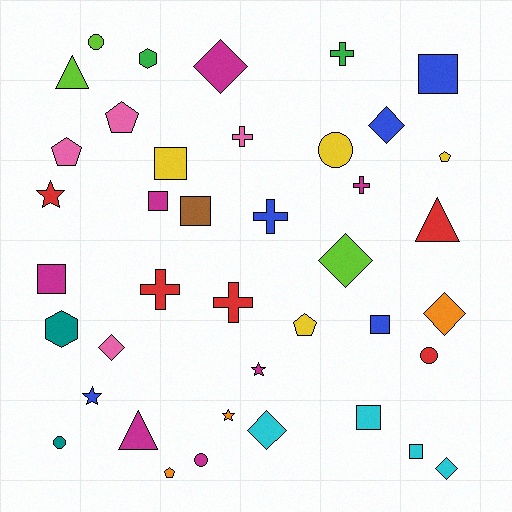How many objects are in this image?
There are 40 objects.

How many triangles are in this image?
There are 3 triangles.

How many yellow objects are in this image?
There are 4 yellow objects.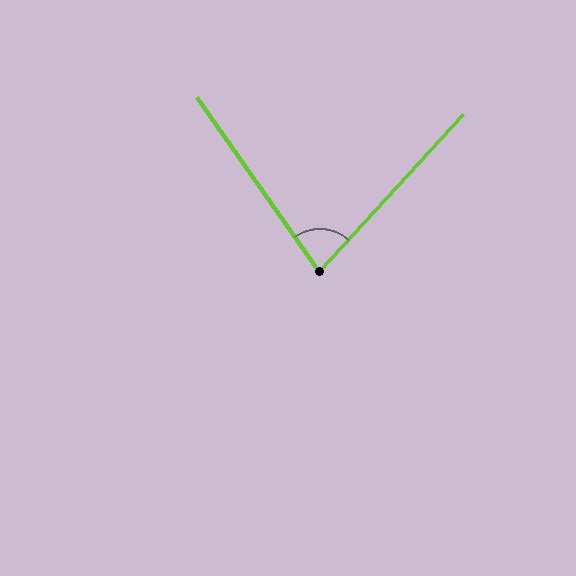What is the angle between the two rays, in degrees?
Approximately 78 degrees.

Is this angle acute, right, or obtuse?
It is acute.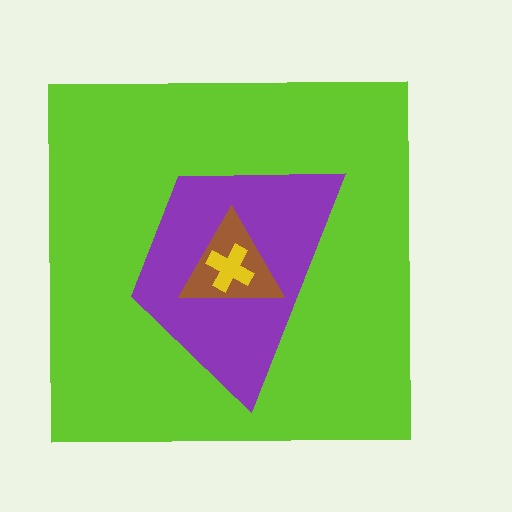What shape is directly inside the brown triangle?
The yellow cross.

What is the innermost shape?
The yellow cross.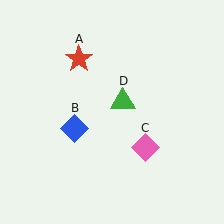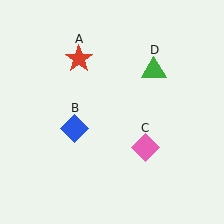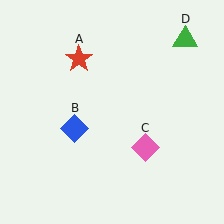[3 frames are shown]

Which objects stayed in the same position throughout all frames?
Red star (object A) and blue diamond (object B) and pink diamond (object C) remained stationary.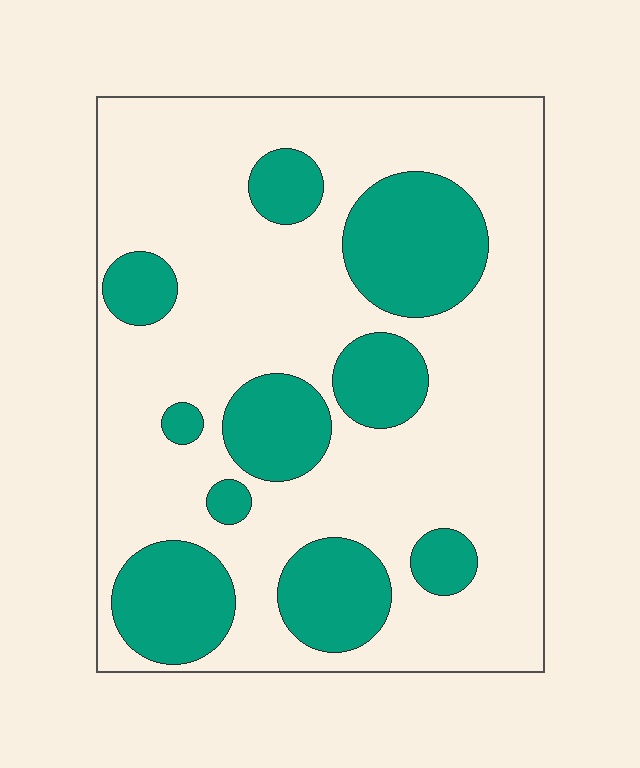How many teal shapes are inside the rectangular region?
10.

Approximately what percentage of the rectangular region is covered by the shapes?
Approximately 30%.